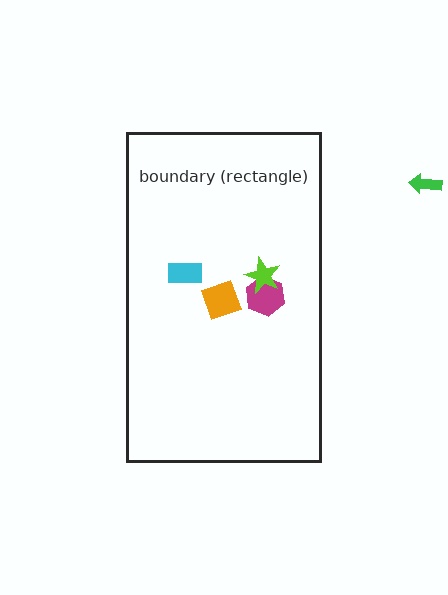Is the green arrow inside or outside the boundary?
Outside.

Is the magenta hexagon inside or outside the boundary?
Inside.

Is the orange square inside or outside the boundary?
Inside.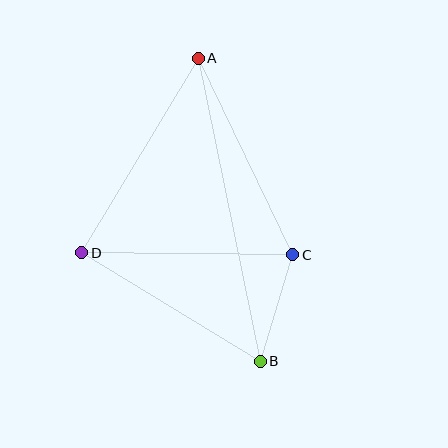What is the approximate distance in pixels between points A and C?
The distance between A and C is approximately 218 pixels.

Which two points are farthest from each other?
Points A and B are farthest from each other.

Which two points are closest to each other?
Points B and C are closest to each other.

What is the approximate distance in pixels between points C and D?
The distance between C and D is approximately 211 pixels.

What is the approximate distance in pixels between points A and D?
The distance between A and D is approximately 227 pixels.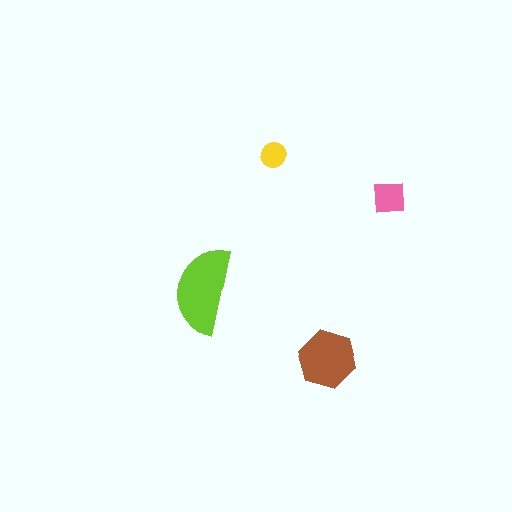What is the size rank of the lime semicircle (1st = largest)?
1st.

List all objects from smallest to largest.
The yellow circle, the pink square, the brown hexagon, the lime semicircle.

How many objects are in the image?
There are 4 objects in the image.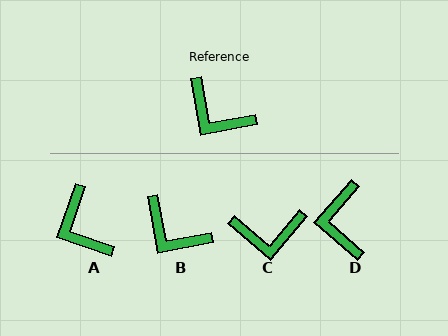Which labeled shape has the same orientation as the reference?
B.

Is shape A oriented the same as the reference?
No, it is off by about 29 degrees.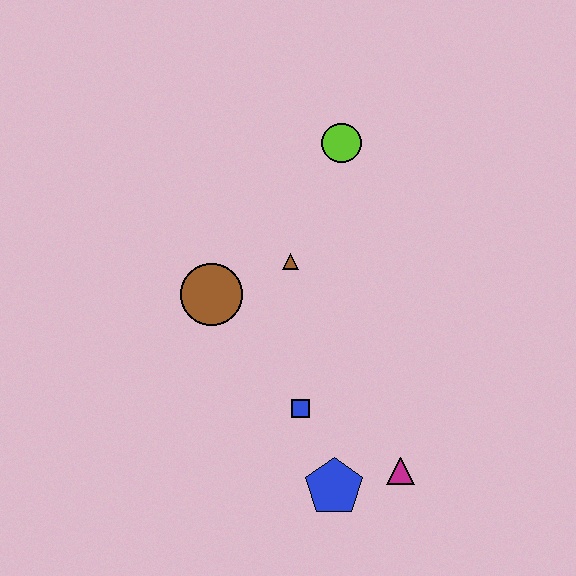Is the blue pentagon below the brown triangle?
Yes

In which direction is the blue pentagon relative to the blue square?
The blue pentagon is below the blue square.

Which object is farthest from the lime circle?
The blue pentagon is farthest from the lime circle.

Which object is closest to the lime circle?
The brown triangle is closest to the lime circle.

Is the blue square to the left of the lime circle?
Yes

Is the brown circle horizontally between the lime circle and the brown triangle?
No